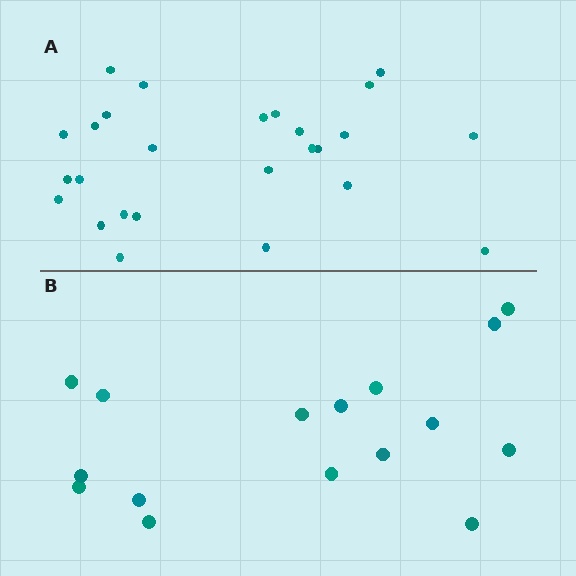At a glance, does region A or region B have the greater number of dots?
Region A (the top region) has more dots.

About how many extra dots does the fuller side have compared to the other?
Region A has roughly 10 or so more dots than region B.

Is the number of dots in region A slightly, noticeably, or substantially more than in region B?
Region A has substantially more. The ratio is roughly 1.6 to 1.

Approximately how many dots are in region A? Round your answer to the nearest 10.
About 30 dots. (The exact count is 26, which rounds to 30.)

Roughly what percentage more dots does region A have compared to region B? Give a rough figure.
About 60% more.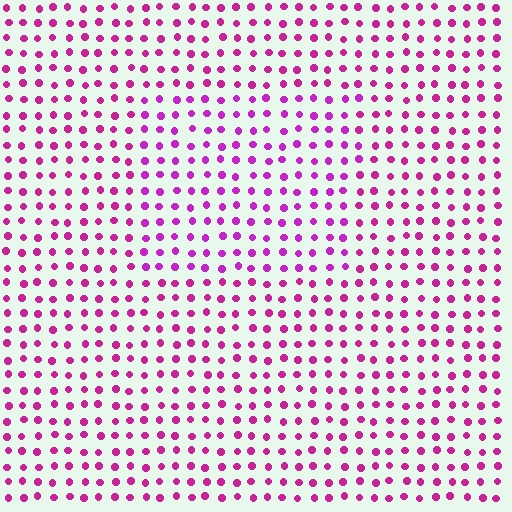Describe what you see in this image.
The image is filled with small magenta elements in a uniform arrangement. A rectangle-shaped region is visible where the elements are tinted to a slightly different hue, forming a subtle color boundary.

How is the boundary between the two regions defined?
The boundary is defined purely by a slight shift in hue (about 19 degrees). Spacing, size, and orientation are identical on both sides.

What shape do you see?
I see a rectangle.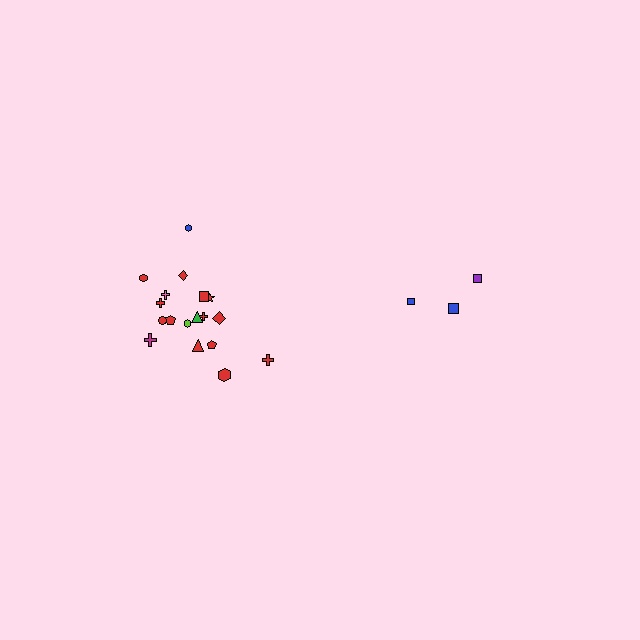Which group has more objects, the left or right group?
The left group.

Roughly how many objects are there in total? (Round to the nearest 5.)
Roughly 20 objects in total.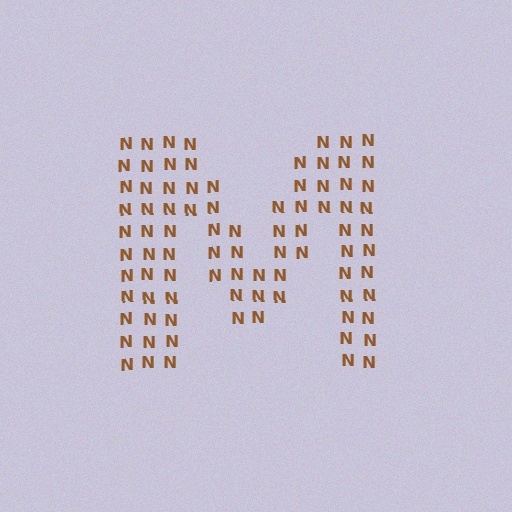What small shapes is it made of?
It is made of small letter N's.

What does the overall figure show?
The overall figure shows the letter M.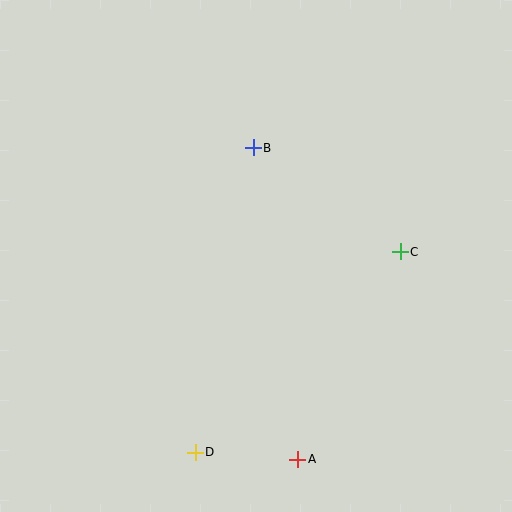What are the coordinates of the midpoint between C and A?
The midpoint between C and A is at (349, 355).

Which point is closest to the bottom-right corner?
Point A is closest to the bottom-right corner.